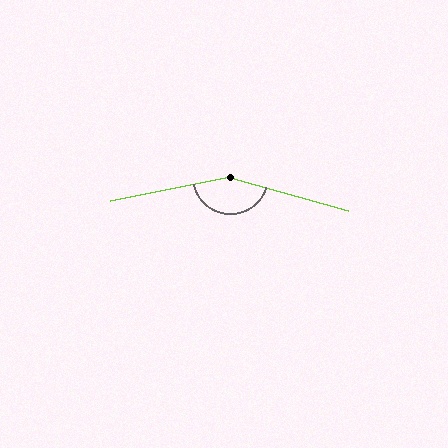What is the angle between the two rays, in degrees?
Approximately 153 degrees.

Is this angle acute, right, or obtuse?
It is obtuse.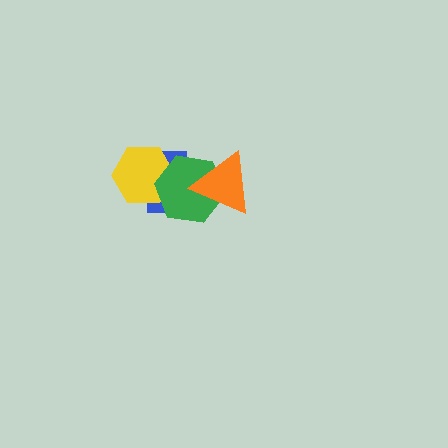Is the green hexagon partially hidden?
Yes, it is partially covered by another shape.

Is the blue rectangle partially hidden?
Yes, it is partially covered by another shape.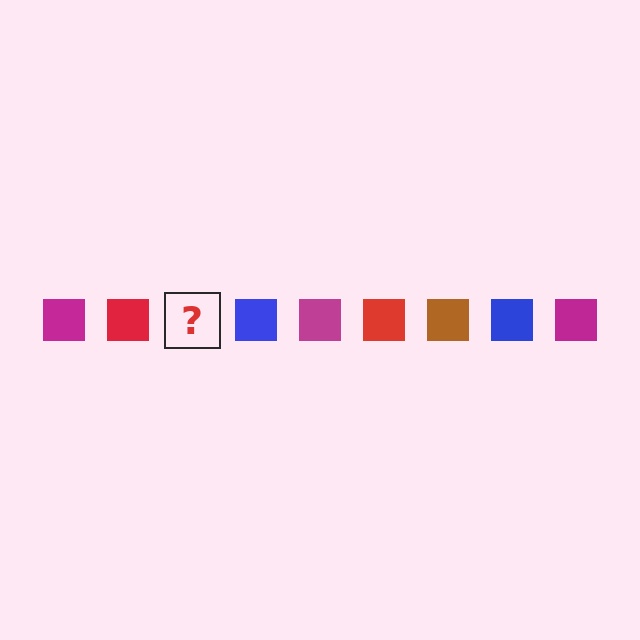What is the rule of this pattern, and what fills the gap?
The rule is that the pattern cycles through magenta, red, brown, blue squares. The gap should be filled with a brown square.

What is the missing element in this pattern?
The missing element is a brown square.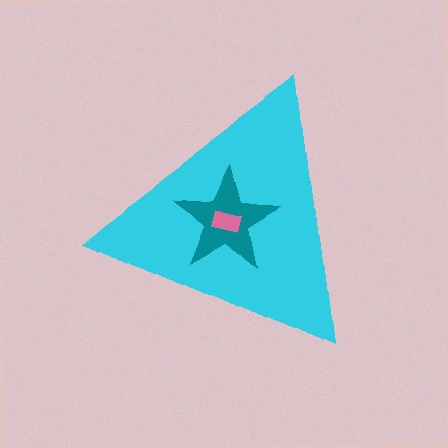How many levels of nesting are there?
3.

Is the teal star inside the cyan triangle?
Yes.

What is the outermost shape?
The cyan triangle.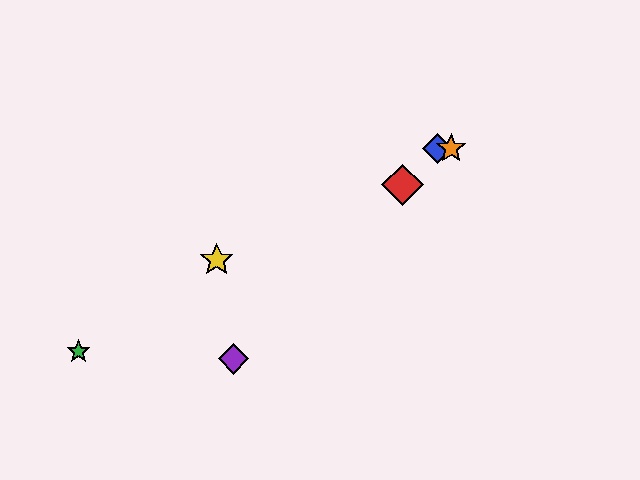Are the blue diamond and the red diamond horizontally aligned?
No, the blue diamond is at y≈148 and the red diamond is at y≈185.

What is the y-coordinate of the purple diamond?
The purple diamond is at y≈359.